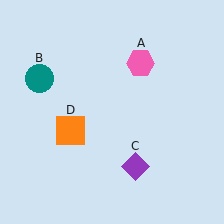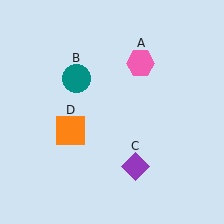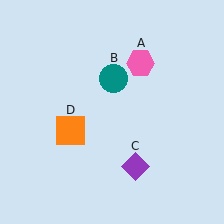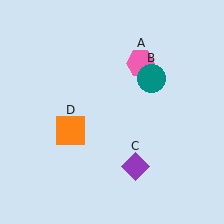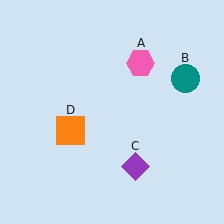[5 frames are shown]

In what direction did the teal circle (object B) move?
The teal circle (object B) moved right.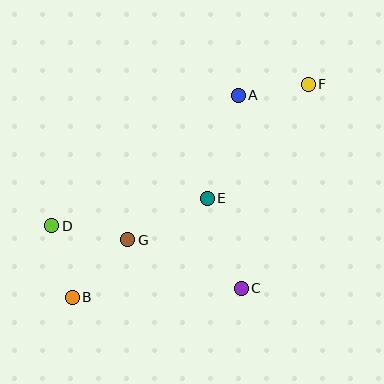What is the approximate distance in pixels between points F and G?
The distance between F and G is approximately 238 pixels.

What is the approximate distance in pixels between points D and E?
The distance between D and E is approximately 158 pixels.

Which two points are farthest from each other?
Points B and F are farthest from each other.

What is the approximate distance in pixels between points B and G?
The distance between B and G is approximately 80 pixels.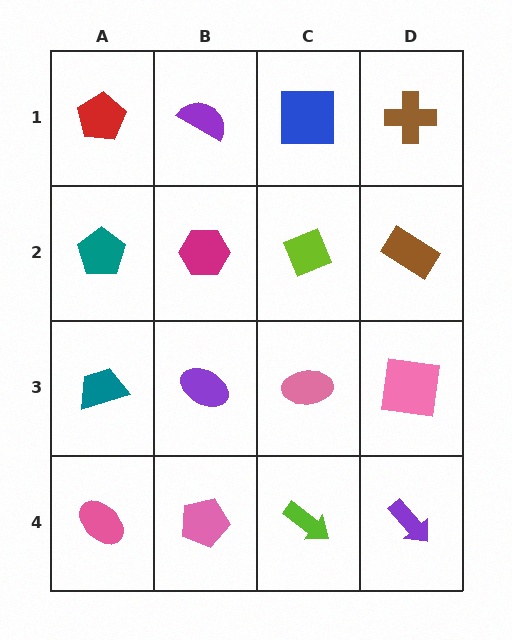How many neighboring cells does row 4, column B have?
3.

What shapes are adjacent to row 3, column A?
A teal pentagon (row 2, column A), a pink ellipse (row 4, column A), a purple ellipse (row 3, column B).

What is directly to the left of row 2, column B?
A teal pentagon.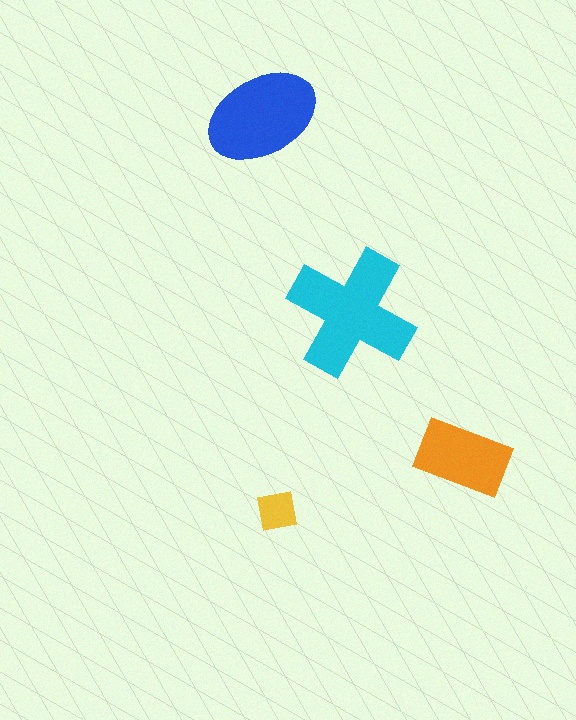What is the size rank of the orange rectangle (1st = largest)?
3rd.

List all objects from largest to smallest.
The cyan cross, the blue ellipse, the orange rectangle, the yellow square.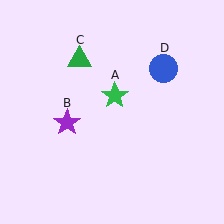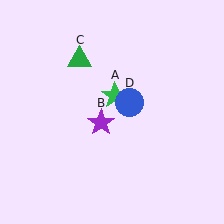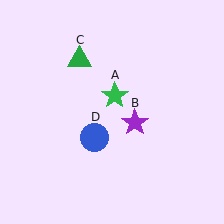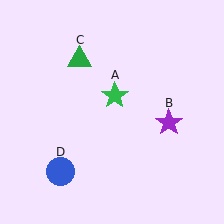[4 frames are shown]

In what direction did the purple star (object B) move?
The purple star (object B) moved right.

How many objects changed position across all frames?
2 objects changed position: purple star (object B), blue circle (object D).